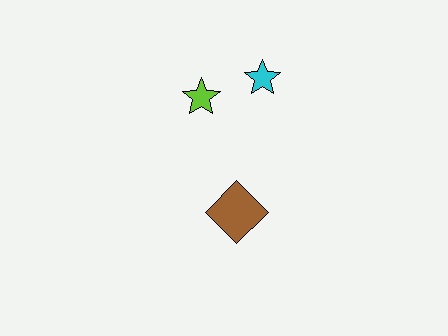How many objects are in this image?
There are 3 objects.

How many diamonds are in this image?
There is 1 diamond.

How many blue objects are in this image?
There are no blue objects.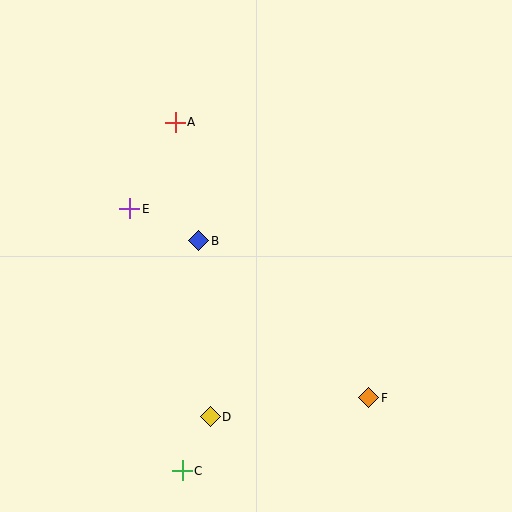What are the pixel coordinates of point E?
Point E is at (130, 209).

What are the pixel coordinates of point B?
Point B is at (199, 241).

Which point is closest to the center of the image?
Point B at (199, 241) is closest to the center.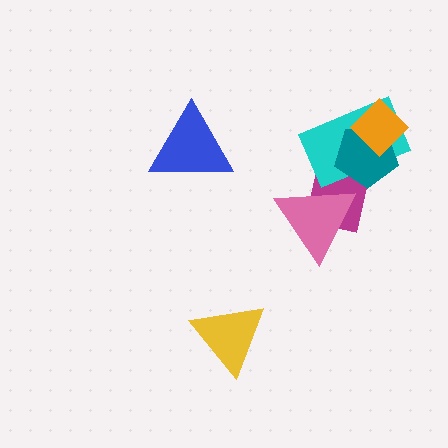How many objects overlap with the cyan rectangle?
3 objects overlap with the cyan rectangle.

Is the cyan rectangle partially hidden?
Yes, it is partially covered by another shape.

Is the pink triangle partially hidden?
No, no other shape covers it.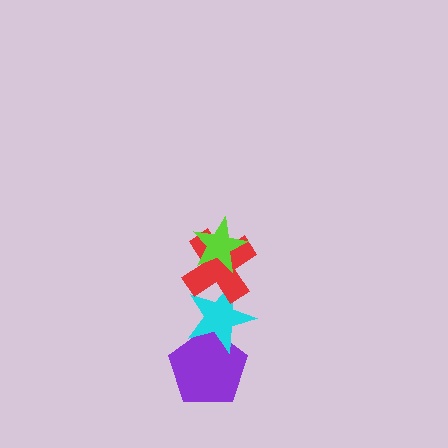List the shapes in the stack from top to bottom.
From top to bottom: the lime star, the red cross, the cyan star, the purple pentagon.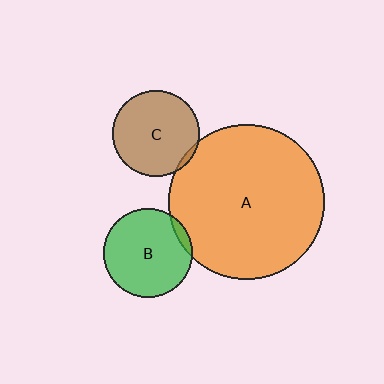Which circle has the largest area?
Circle A (orange).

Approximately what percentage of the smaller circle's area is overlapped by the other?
Approximately 5%.